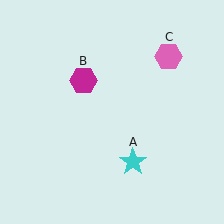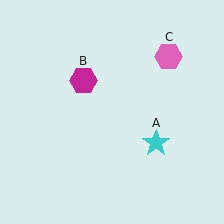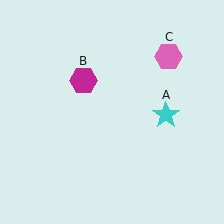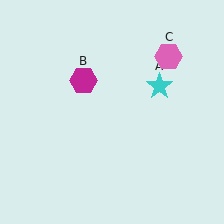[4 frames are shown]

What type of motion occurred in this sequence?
The cyan star (object A) rotated counterclockwise around the center of the scene.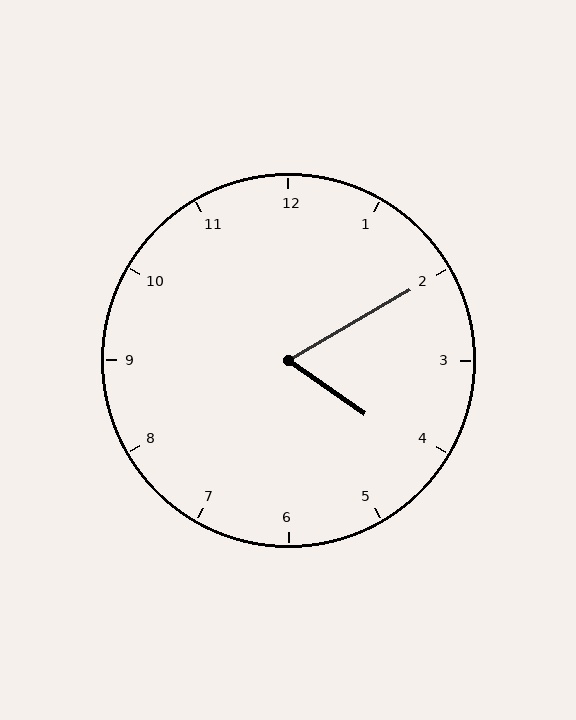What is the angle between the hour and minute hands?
Approximately 65 degrees.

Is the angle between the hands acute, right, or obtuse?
It is acute.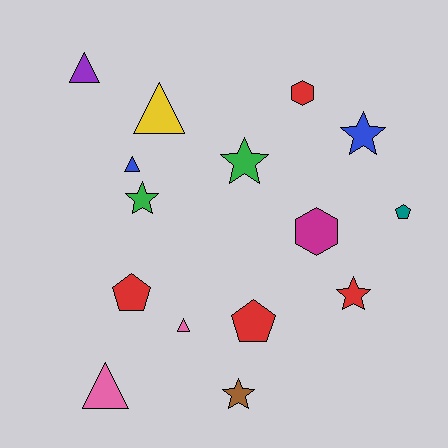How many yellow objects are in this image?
There is 1 yellow object.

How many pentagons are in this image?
There are 3 pentagons.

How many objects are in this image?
There are 15 objects.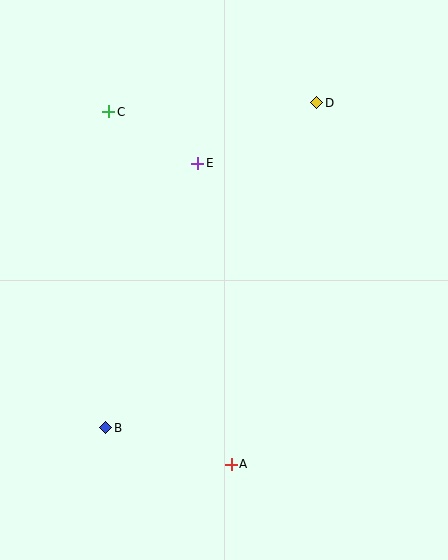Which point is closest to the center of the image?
Point E at (198, 163) is closest to the center.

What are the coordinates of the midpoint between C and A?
The midpoint between C and A is at (170, 288).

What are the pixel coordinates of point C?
Point C is at (109, 112).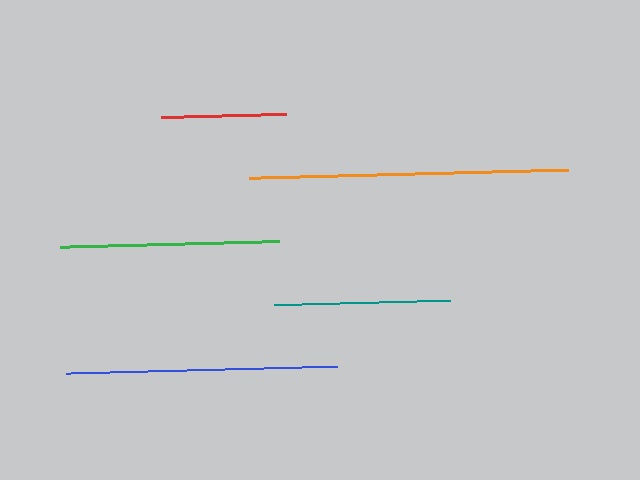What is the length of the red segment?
The red segment is approximately 125 pixels long.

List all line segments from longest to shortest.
From longest to shortest: orange, blue, green, teal, red.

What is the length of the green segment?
The green segment is approximately 218 pixels long.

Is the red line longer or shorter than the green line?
The green line is longer than the red line.